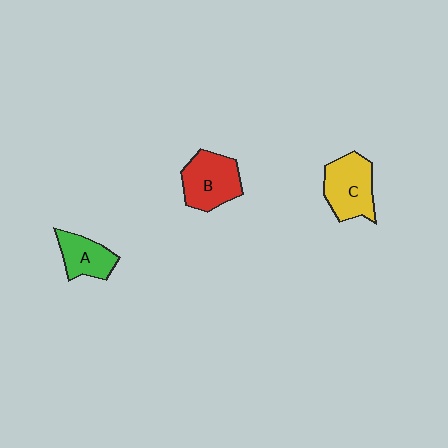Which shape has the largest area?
Shape C (yellow).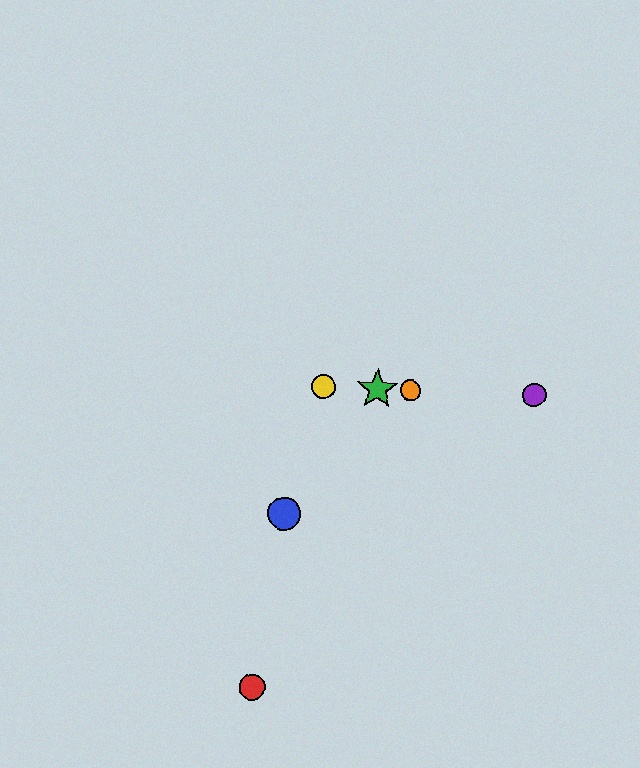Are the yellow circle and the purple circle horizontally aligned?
Yes, both are at y≈387.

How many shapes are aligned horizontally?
4 shapes (the green star, the yellow circle, the purple circle, the orange circle) are aligned horizontally.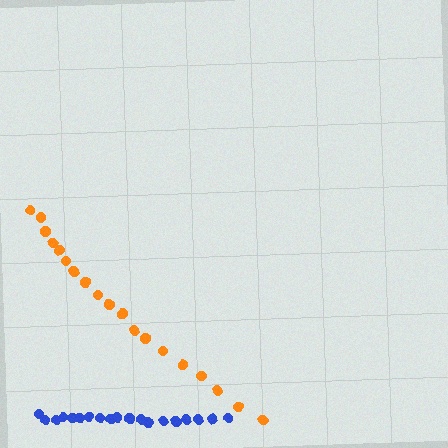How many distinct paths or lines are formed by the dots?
There are 2 distinct paths.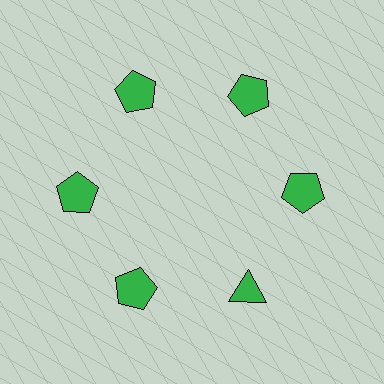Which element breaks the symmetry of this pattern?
The green triangle at roughly the 5 o'clock position breaks the symmetry. All other shapes are green pentagons.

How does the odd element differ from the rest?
It has a different shape: triangle instead of pentagon.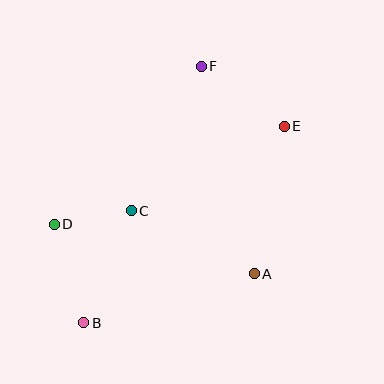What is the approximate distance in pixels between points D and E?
The distance between D and E is approximately 250 pixels.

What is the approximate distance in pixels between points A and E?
The distance between A and E is approximately 150 pixels.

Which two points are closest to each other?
Points C and D are closest to each other.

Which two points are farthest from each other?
Points B and F are farthest from each other.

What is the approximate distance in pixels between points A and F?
The distance between A and F is approximately 214 pixels.